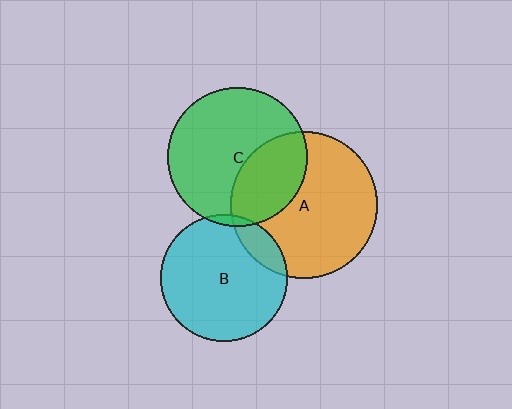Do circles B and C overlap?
Yes.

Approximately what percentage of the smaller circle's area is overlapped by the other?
Approximately 5%.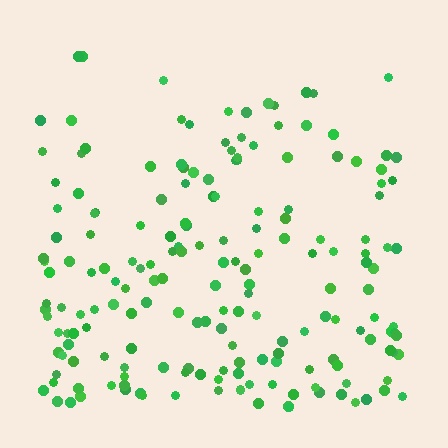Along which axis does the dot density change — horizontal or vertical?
Vertical.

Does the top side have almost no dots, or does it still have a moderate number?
Still a moderate number, just noticeably fewer than the bottom.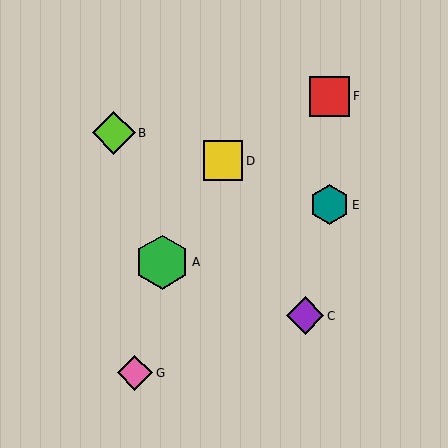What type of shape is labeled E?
Shape E is a teal hexagon.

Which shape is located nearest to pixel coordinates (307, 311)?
The purple diamond (labeled C) at (305, 316) is nearest to that location.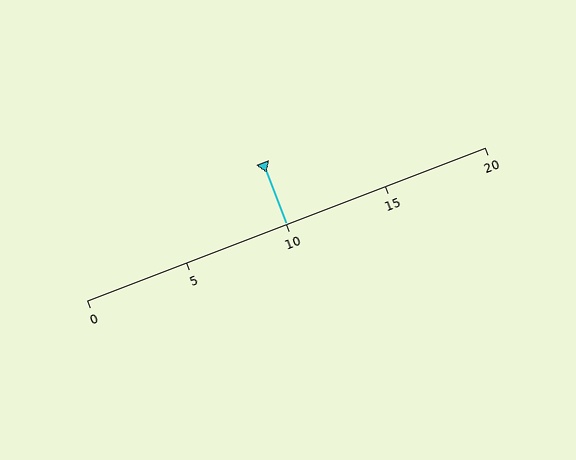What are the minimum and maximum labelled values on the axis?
The axis runs from 0 to 20.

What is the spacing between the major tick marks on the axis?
The major ticks are spaced 5 apart.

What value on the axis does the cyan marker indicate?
The marker indicates approximately 10.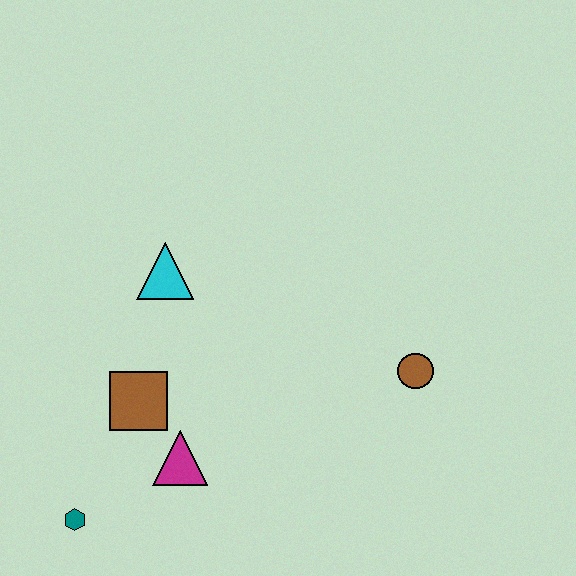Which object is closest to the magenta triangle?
The brown square is closest to the magenta triangle.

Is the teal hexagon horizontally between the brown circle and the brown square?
No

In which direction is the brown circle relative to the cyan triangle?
The brown circle is to the right of the cyan triangle.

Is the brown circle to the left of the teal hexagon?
No